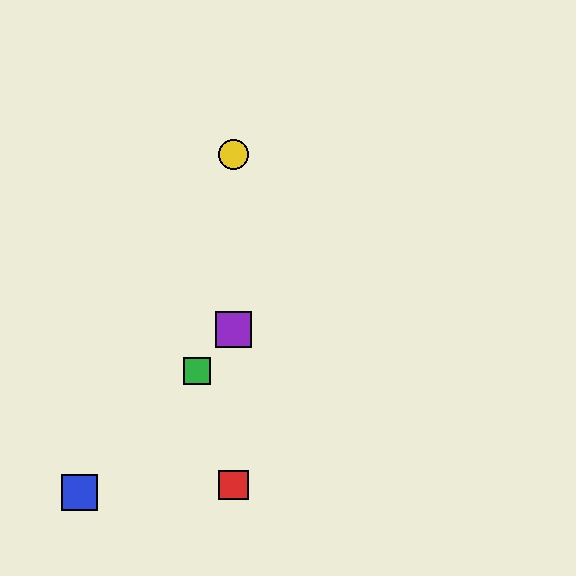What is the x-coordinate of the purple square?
The purple square is at x≈233.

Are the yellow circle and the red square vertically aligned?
Yes, both are at x≈233.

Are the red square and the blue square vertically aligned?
No, the red square is at x≈233 and the blue square is at x≈79.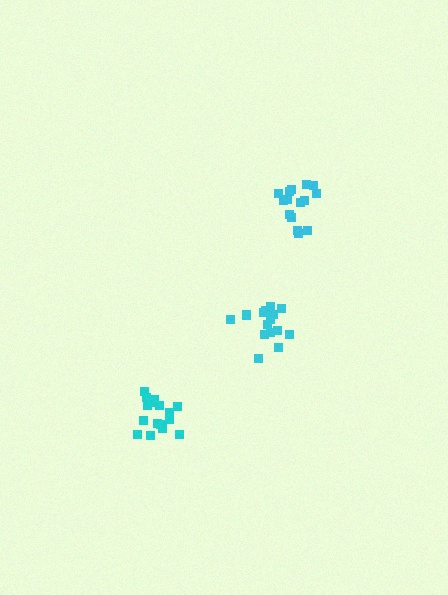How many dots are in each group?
Group 1: 16 dots, Group 2: 15 dots, Group 3: 15 dots (46 total).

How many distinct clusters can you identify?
There are 3 distinct clusters.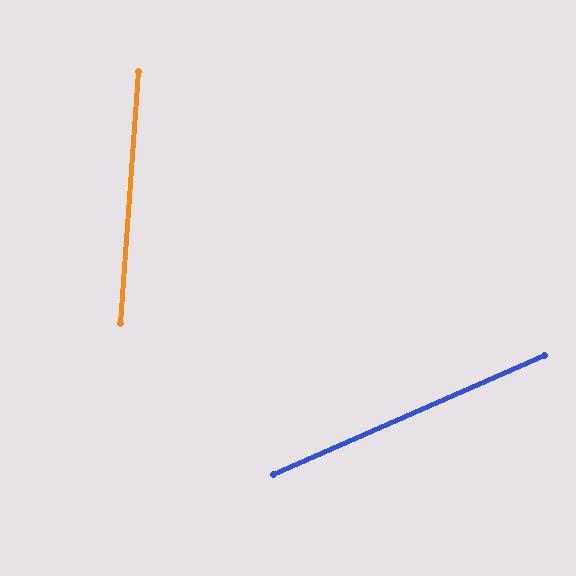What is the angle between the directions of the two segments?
Approximately 62 degrees.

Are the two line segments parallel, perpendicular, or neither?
Neither parallel nor perpendicular — they differ by about 62°.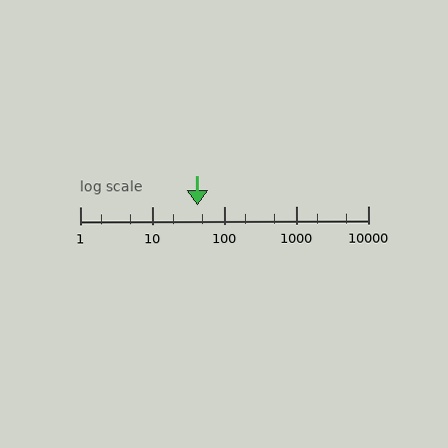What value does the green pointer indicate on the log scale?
The pointer indicates approximately 43.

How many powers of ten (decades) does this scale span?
The scale spans 4 decades, from 1 to 10000.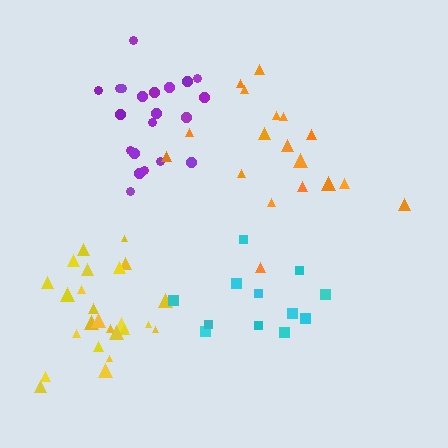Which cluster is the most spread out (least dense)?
Orange.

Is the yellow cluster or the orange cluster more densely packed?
Yellow.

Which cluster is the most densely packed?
Yellow.